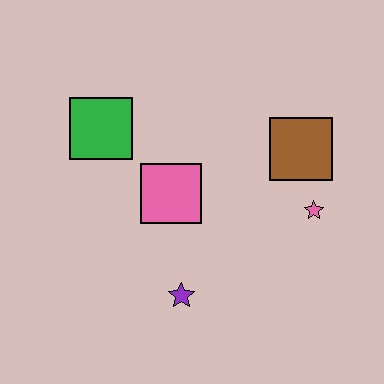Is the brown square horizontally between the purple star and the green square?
No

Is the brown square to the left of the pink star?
Yes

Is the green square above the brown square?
Yes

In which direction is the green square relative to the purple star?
The green square is above the purple star.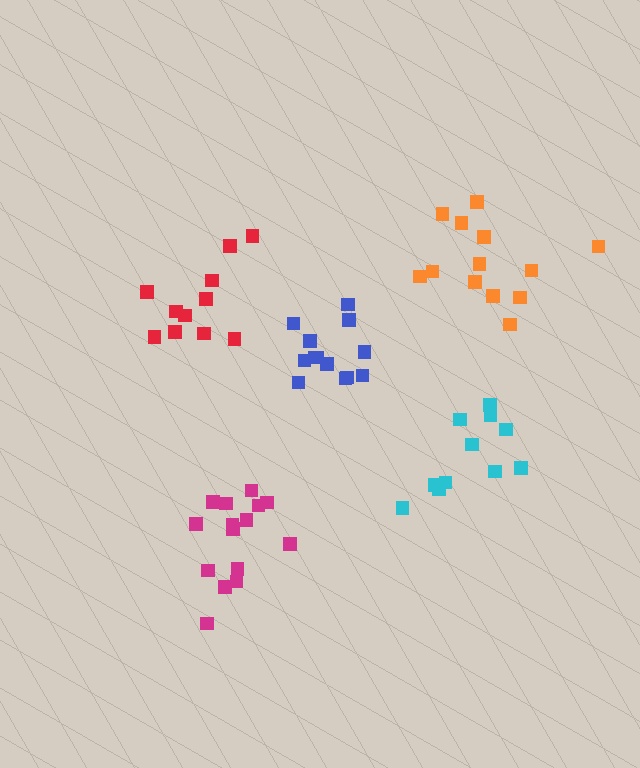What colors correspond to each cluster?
The clusters are colored: magenta, red, orange, blue, cyan.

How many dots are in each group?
Group 1: 15 dots, Group 2: 11 dots, Group 3: 13 dots, Group 4: 13 dots, Group 5: 11 dots (63 total).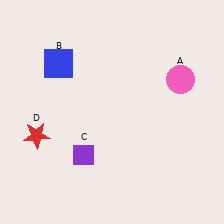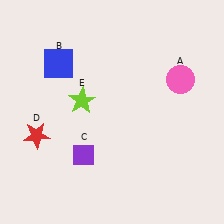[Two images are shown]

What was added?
A lime star (E) was added in Image 2.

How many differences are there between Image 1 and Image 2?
There is 1 difference between the two images.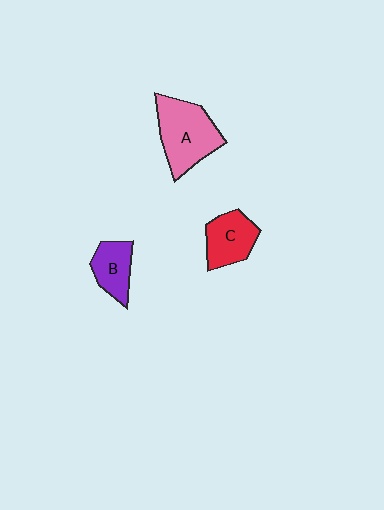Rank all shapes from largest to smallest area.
From largest to smallest: A (pink), C (red), B (purple).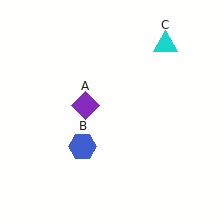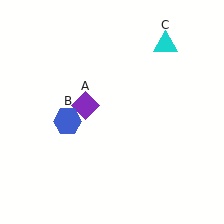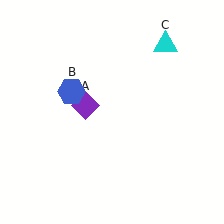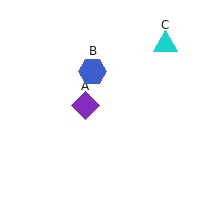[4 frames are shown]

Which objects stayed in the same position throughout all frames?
Purple diamond (object A) and cyan triangle (object C) remained stationary.